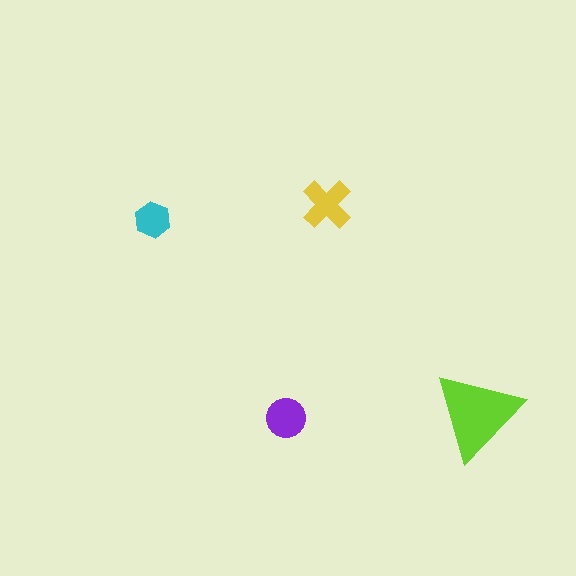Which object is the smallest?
The cyan hexagon.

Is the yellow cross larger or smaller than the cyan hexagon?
Larger.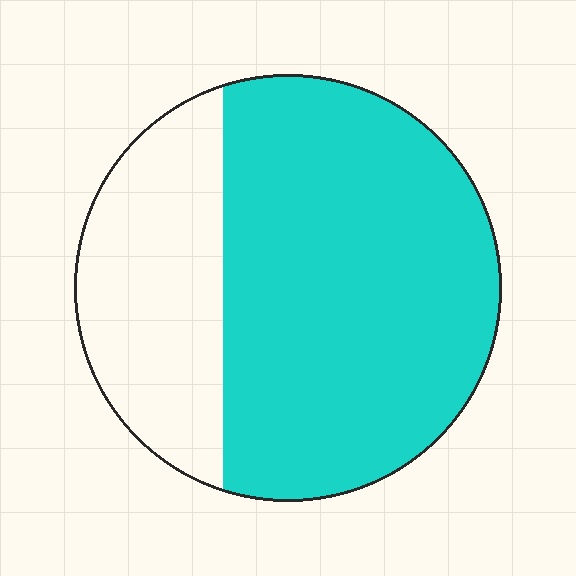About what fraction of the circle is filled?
About two thirds (2/3).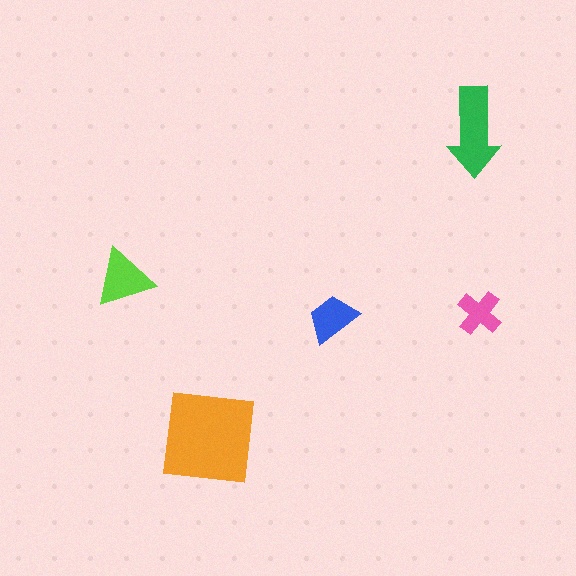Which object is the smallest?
The pink cross.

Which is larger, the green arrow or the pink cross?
The green arrow.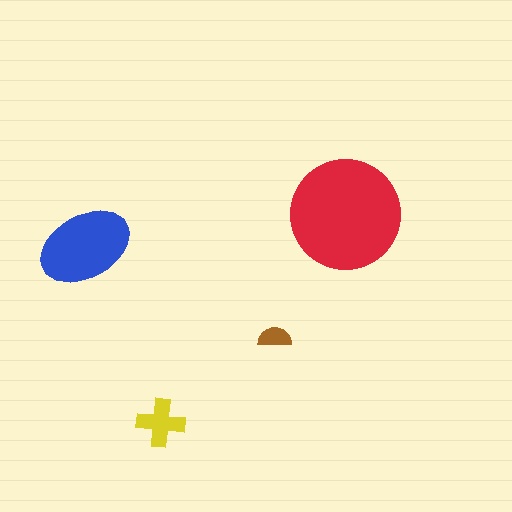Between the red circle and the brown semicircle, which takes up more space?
The red circle.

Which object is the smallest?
The brown semicircle.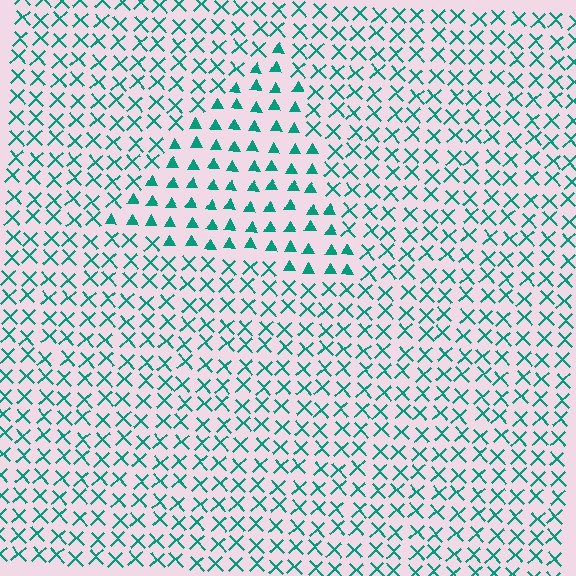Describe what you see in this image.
The image is filled with small teal elements arranged in a uniform grid. A triangle-shaped region contains triangles, while the surrounding area contains X marks. The boundary is defined purely by the change in element shape.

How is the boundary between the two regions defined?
The boundary is defined by a change in element shape: triangles inside vs. X marks outside. All elements share the same color and spacing.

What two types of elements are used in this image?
The image uses triangles inside the triangle region and X marks outside it.